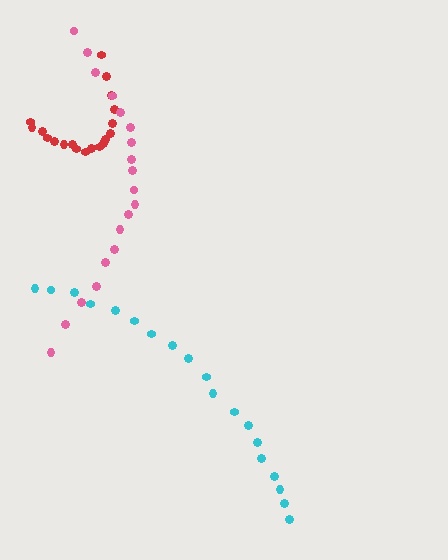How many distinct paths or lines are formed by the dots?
There are 3 distinct paths.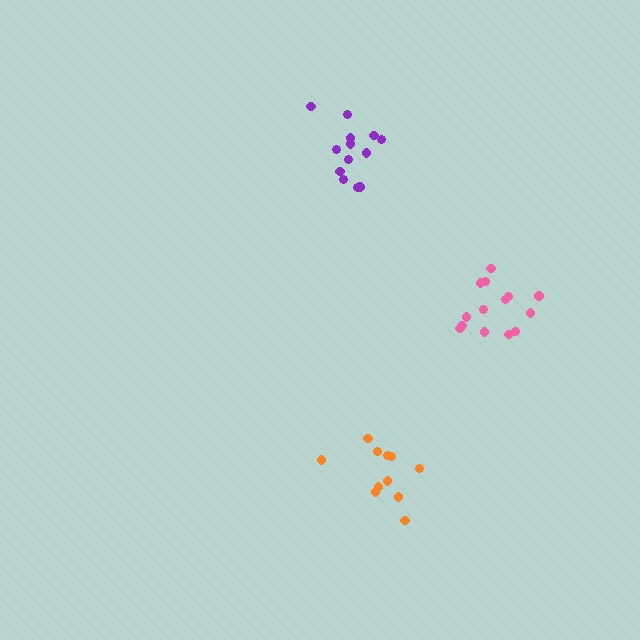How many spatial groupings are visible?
There are 3 spatial groupings.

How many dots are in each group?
Group 1: 11 dots, Group 2: 14 dots, Group 3: 13 dots (38 total).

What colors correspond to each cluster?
The clusters are colored: orange, pink, purple.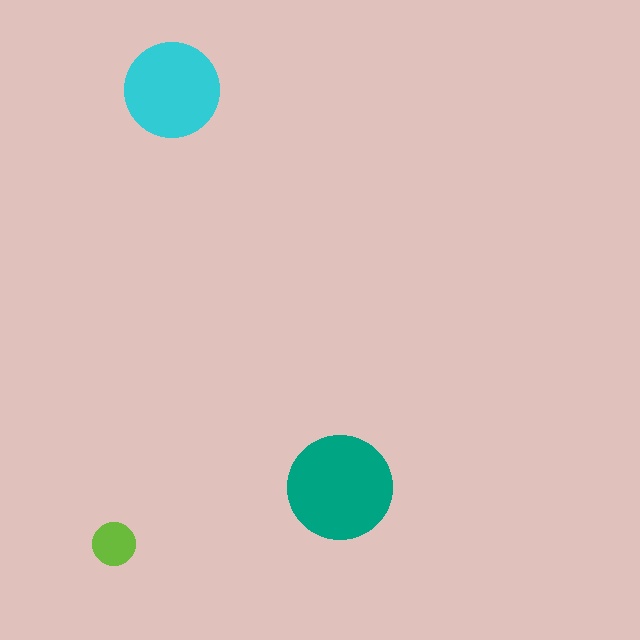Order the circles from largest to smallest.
the teal one, the cyan one, the lime one.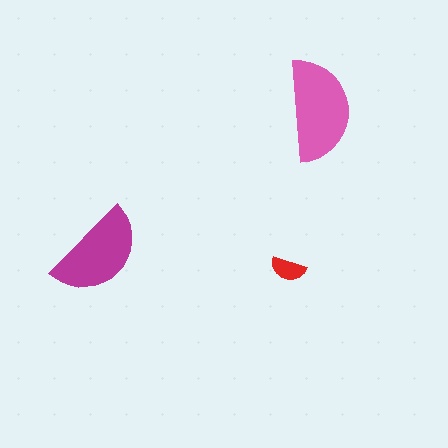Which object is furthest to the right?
The pink semicircle is rightmost.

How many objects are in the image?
There are 3 objects in the image.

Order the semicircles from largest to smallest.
the pink one, the magenta one, the red one.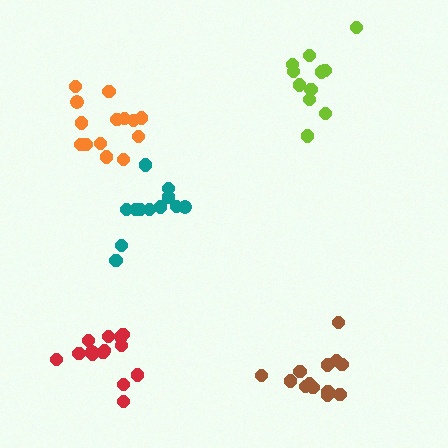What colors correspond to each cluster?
The clusters are colored: orange, brown, red, teal, lime.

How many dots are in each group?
Group 1: 14 dots, Group 2: 13 dots, Group 3: 14 dots, Group 4: 12 dots, Group 5: 11 dots (64 total).